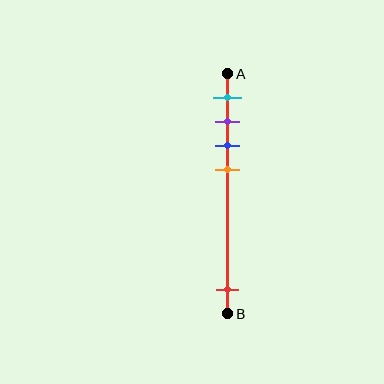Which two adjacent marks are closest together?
The purple and blue marks are the closest adjacent pair.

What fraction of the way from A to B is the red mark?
The red mark is approximately 90% (0.9) of the way from A to B.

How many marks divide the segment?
There are 5 marks dividing the segment.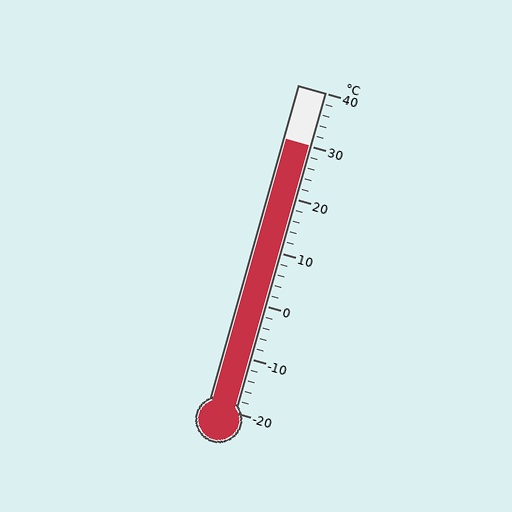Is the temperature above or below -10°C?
The temperature is above -10°C.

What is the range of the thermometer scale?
The thermometer scale ranges from -20°C to 40°C.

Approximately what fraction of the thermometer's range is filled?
The thermometer is filled to approximately 85% of its range.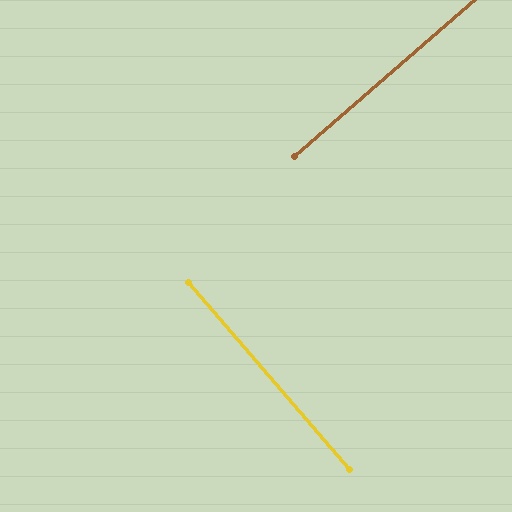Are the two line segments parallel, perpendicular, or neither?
Perpendicular — they meet at approximately 90°.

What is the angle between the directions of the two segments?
Approximately 90 degrees.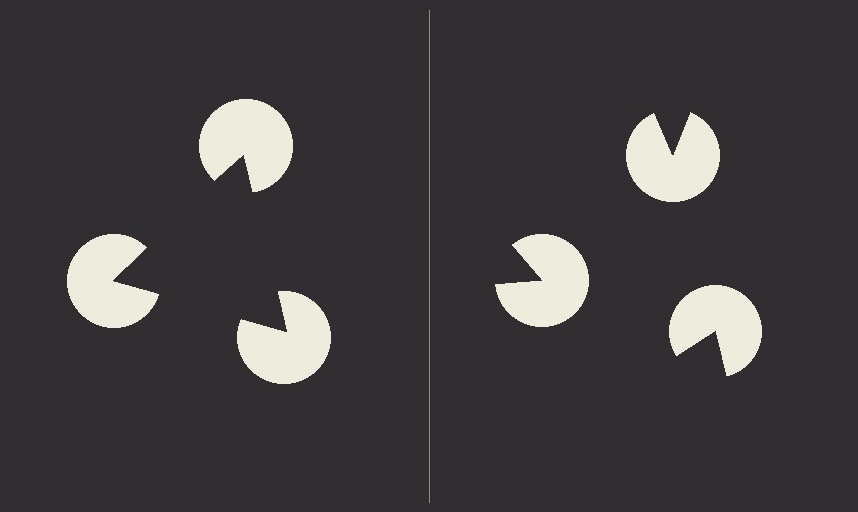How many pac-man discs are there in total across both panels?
6 — 3 on each side.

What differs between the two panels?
The pac-man discs are positioned identically on both sides; only the wedge orientations differ. On the left they align to a triangle; on the right they are misaligned.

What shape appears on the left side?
An illusory triangle.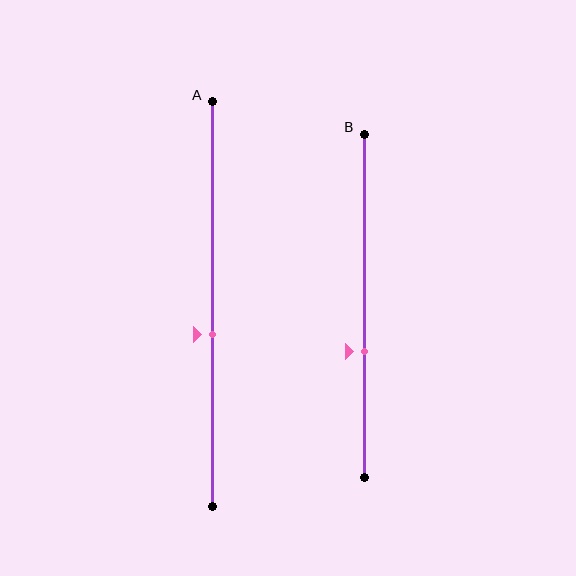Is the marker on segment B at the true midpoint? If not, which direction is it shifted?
No, the marker on segment B is shifted downward by about 13% of the segment length.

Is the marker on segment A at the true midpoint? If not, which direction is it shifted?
No, the marker on segment A is shifted downward by about 7% of the segment length.